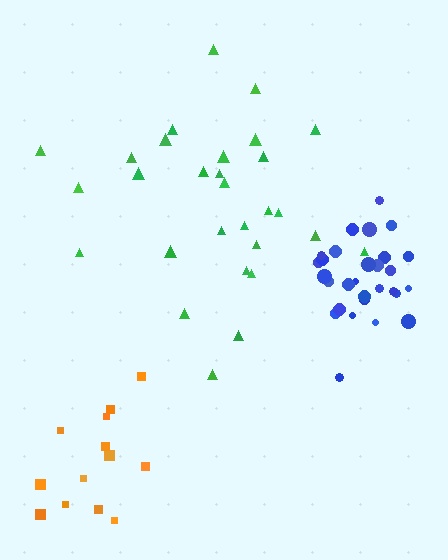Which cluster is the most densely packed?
Blue.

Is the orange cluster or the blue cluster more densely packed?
Blue.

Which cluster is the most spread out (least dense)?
Orange.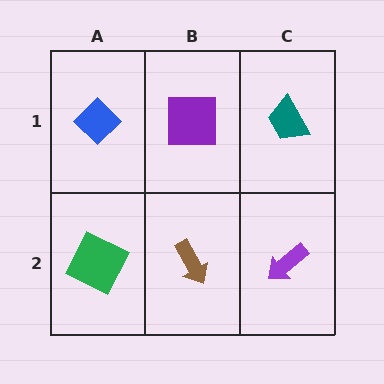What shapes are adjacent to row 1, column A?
A green square (row 2, column A), a purple square (row 1, column B).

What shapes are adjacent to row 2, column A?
A blue diamond (row 1, column A), a brown arrow (row 2, column B).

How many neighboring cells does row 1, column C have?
2.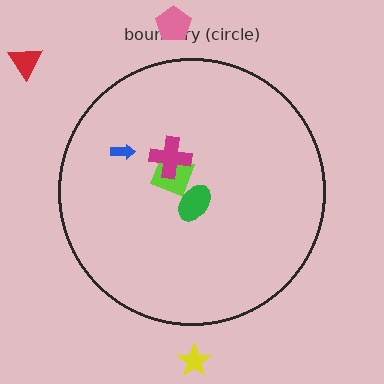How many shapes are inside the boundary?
4 inside, 3 outside.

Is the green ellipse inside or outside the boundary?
Inside.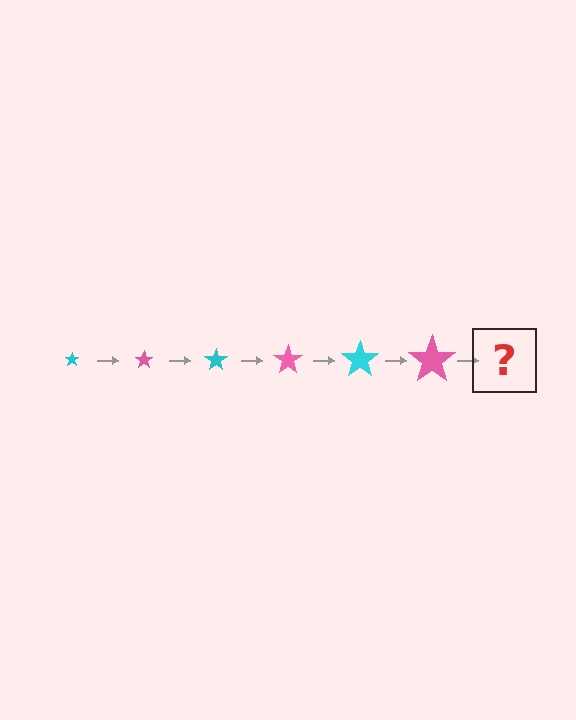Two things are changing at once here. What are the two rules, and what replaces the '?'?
The two rules are that the star grows larger each step and the color cycles through cyan and pink. The '?' should be a cyan star, larger than the previous one.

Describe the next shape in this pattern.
It should be a cyan star, larger than the previous one.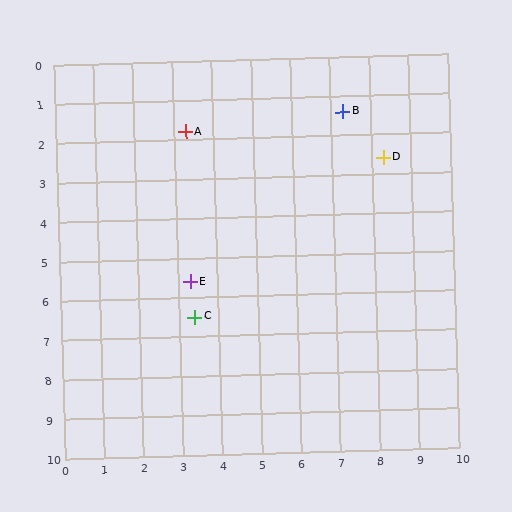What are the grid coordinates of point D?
Point D is at approximately (8.3, 2.6).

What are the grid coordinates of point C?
Point C is at approximately (3.4, 6.5).